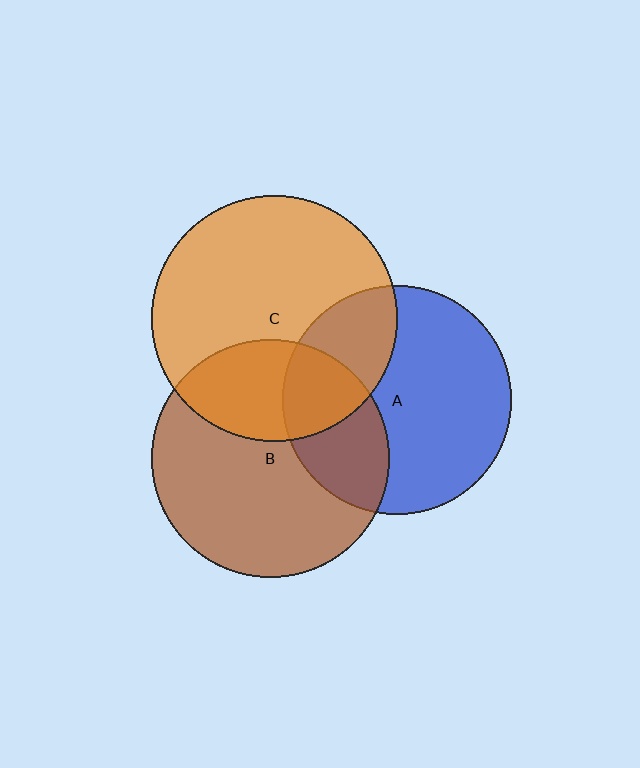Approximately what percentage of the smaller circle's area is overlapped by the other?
Approximately 30%.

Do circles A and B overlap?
Yes.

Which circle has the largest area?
Circle C (orange).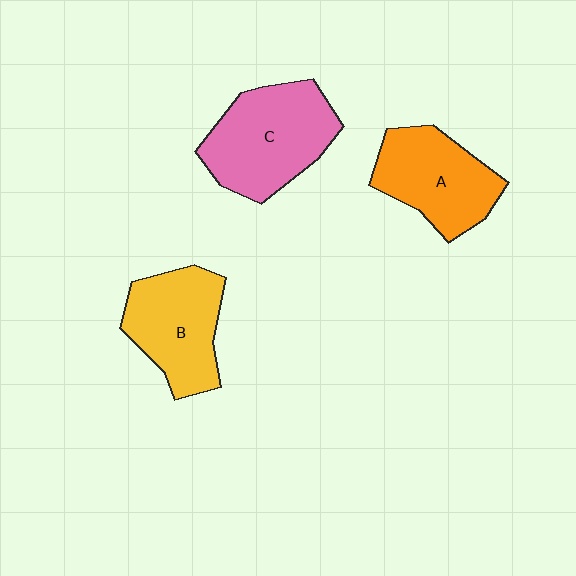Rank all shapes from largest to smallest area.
From largest to smallest: C (pink), B (yellow), A (orange).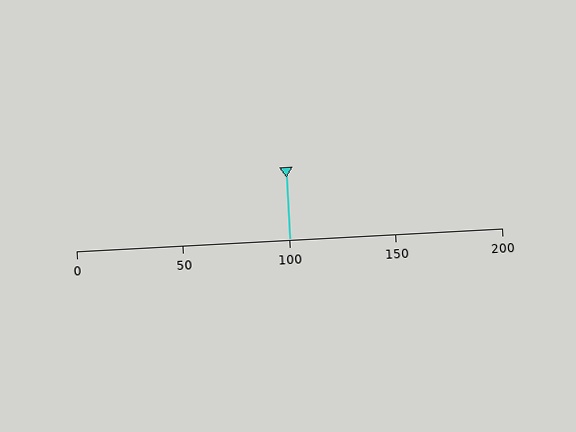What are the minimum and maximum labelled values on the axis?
The axis runs from 0 to 200.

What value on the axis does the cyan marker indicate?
The marker indicates approximately 100.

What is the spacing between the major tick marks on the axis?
The major ticks are spaced 50 apart.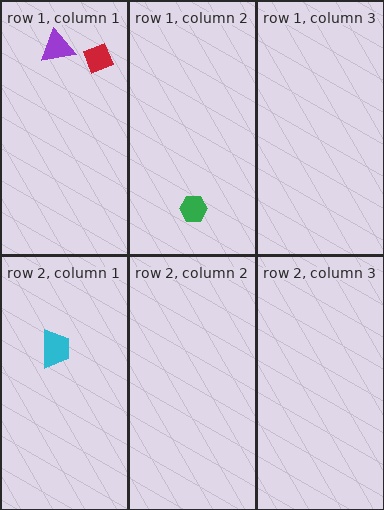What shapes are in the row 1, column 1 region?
The purple triangle, the red diamond.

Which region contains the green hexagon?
The row 1, column 2 region.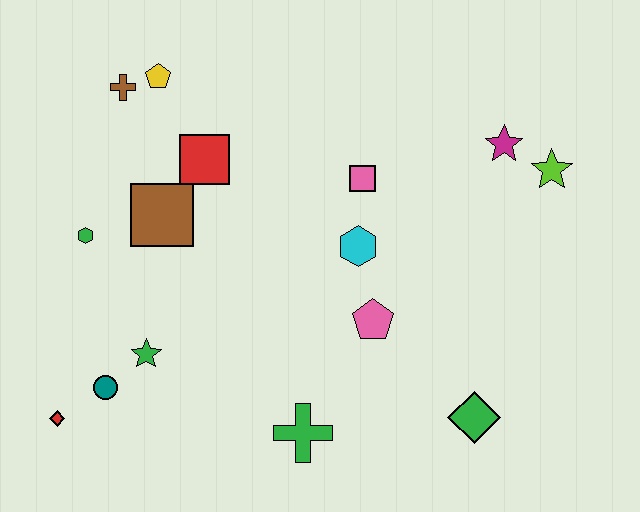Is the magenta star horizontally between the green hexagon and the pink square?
No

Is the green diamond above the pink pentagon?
No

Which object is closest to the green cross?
The pink pentagon is closest to the green cross.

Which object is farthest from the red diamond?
The lime star is farthest from the red diamond.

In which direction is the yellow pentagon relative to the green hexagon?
The yellow pentagon is above the green hexagon.